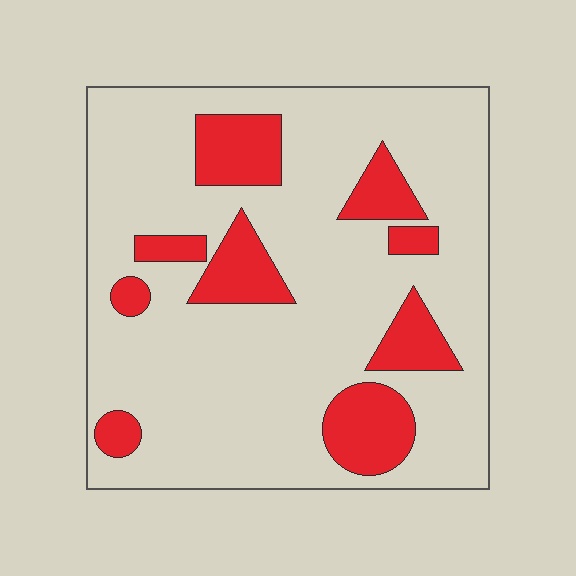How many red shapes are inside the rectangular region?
9.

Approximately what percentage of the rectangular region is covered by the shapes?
Approximately 20%.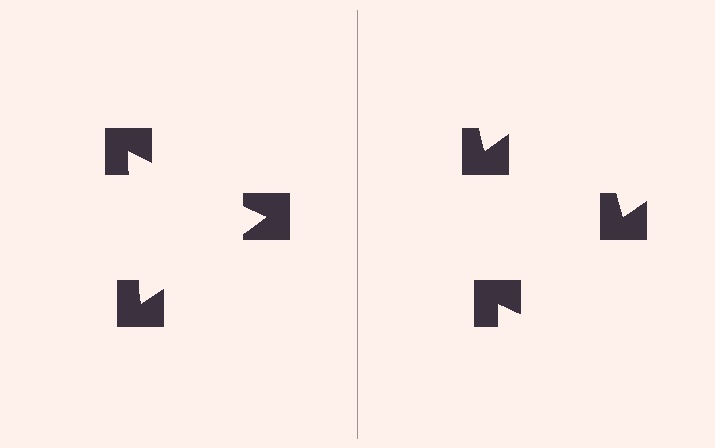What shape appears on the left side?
An illusory triangle.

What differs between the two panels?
The notched squares are positioned identically on both sides; only the wedge orientations differ. On the left they align to a triangle; on the right they are misaligned.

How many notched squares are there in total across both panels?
6 — 3 on each side.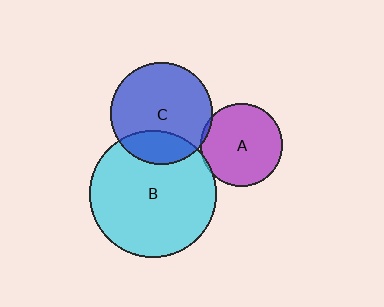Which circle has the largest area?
Circle B (cyan).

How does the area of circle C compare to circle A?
Approximately 1.5 times.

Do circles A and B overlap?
Yes.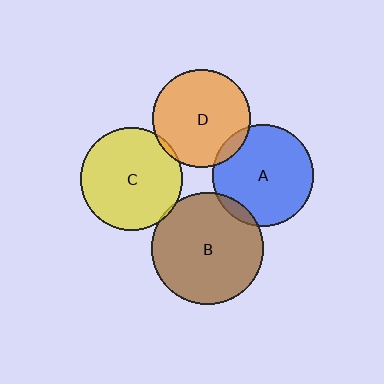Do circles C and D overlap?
Yes.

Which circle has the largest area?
Circle B (brown).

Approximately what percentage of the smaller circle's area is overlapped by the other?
Approximately 5%.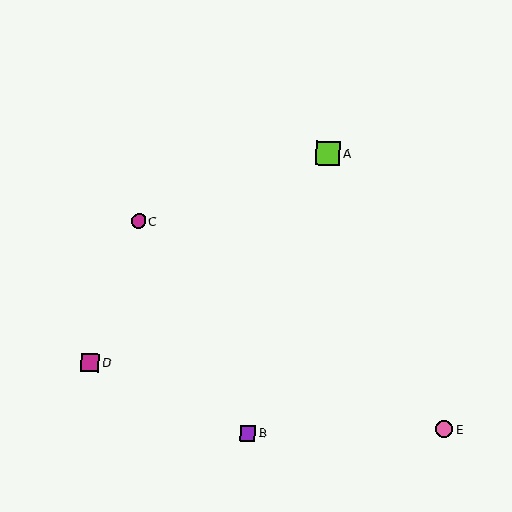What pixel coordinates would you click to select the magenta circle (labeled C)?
Click at (139, 221) to select the magenta circle C.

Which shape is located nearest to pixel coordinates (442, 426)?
The pink circle (labeled E) at (444, 429) is nearest to that location.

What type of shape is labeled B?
Shape B is a purple square.